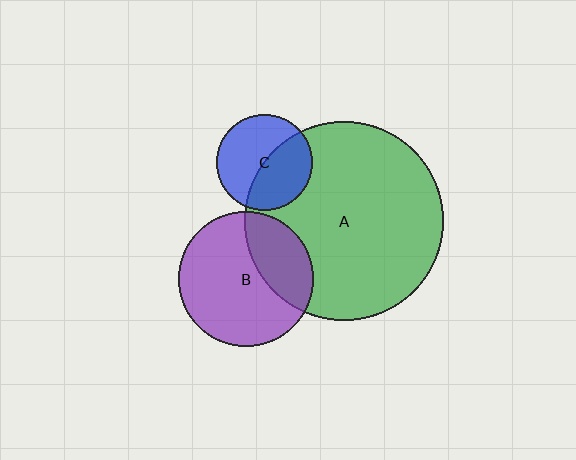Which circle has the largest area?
Circle A (green).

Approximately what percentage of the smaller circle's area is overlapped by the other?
Approximately 30%.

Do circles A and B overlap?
Yes.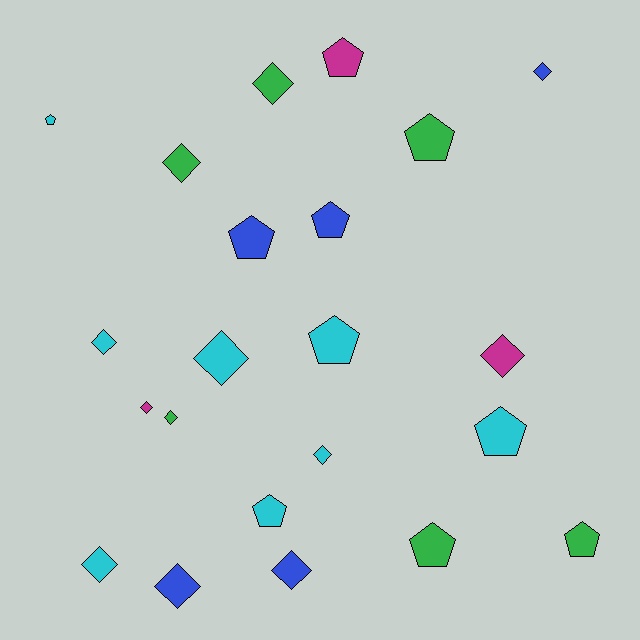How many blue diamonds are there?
There are 3 blue diamonds.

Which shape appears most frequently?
Diamond, with 12 objects.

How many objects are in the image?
There are 22 objects.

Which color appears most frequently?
Cyan, with 8 objects.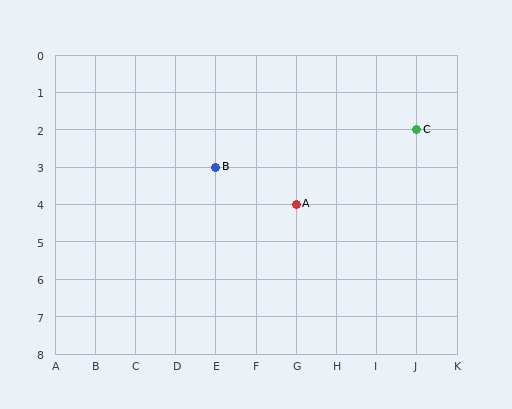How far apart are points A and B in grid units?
Points A and B are 2 columns and 1 row apart (about 2.2 grid units diagonally).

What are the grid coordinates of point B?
Point B is at grid coordinates (E, 3).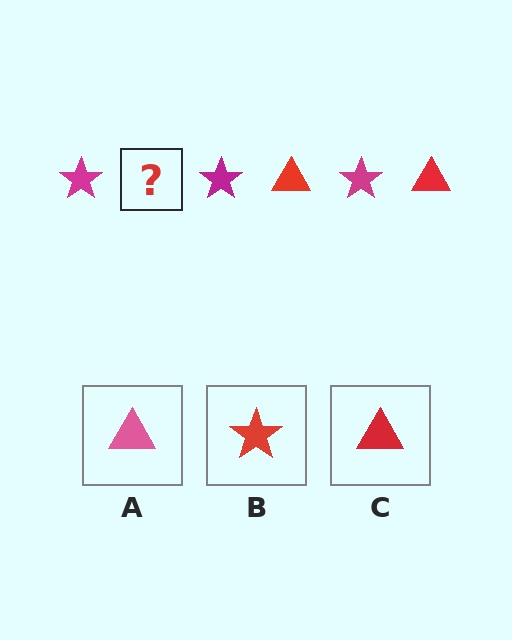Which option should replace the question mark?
Option C.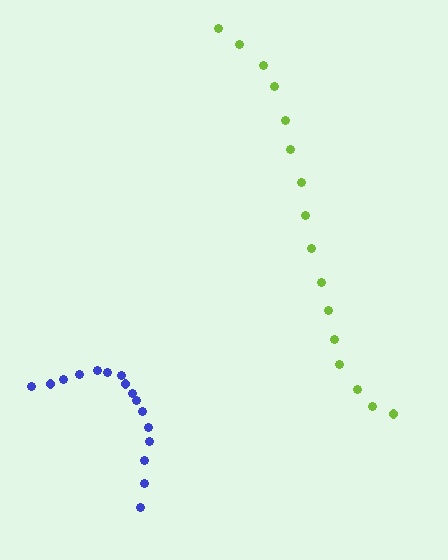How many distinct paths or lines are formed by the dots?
There are 2 distinct paths.